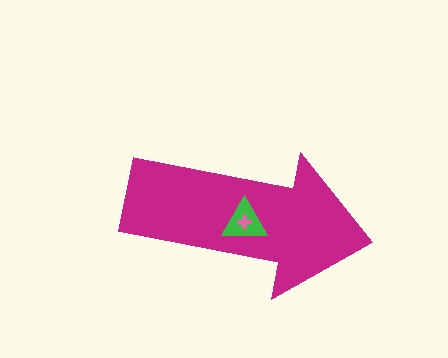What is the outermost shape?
The magenta arrow.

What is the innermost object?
The pink cross.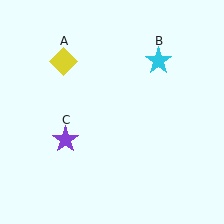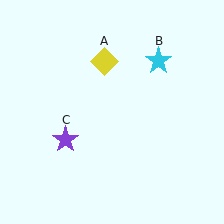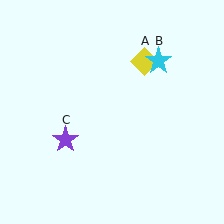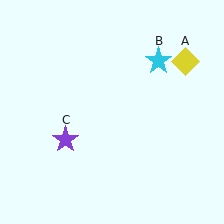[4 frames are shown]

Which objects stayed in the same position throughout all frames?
Cyan star (object B) and purple star (object C) remained stationary.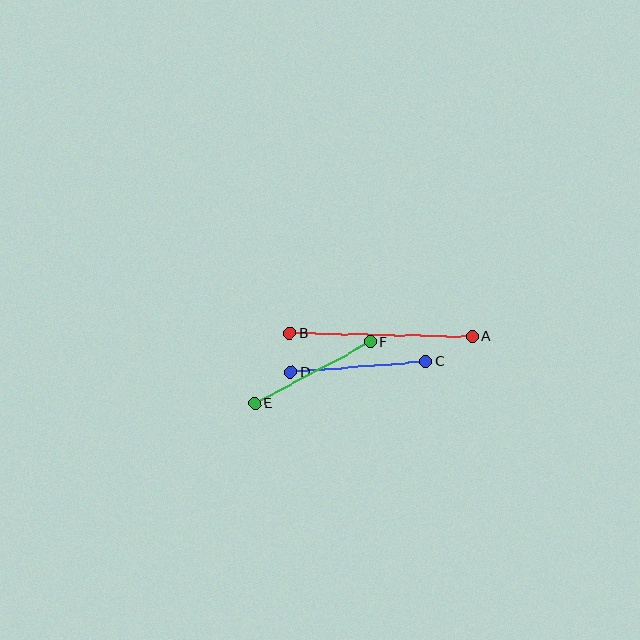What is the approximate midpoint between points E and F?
The midpoint is at approximately (313, 372) pixels.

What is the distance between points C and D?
The distance is approximately 135 pixels.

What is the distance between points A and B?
The distance is approximately 183 pixels.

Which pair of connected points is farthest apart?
Points A and B are farthest apart.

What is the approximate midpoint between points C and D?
The midpoint is at approximately (358, 367) pixels.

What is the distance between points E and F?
The distance is approximately 131 pixels.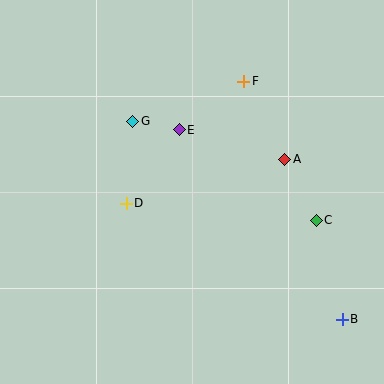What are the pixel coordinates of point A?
Point A is at (285, 159).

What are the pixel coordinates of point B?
Point B is at (342, 319).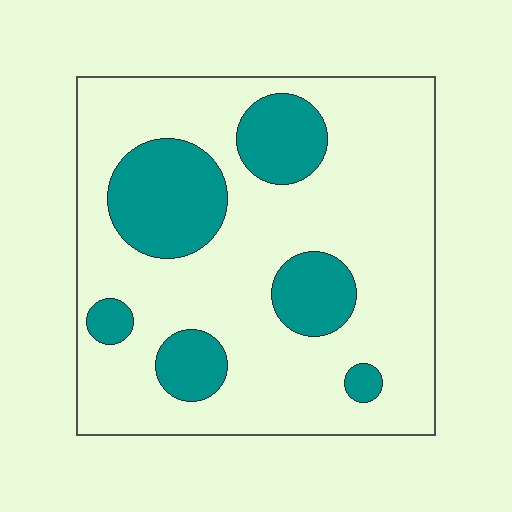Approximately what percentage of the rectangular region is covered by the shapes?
Approximately 25%.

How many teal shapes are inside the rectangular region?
6.